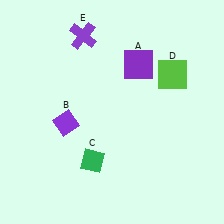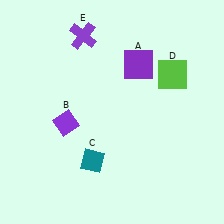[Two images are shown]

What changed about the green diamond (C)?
In Image 1, C is green. In Image 2, it changed to teal.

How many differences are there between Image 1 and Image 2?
There is 1 difference between the two images.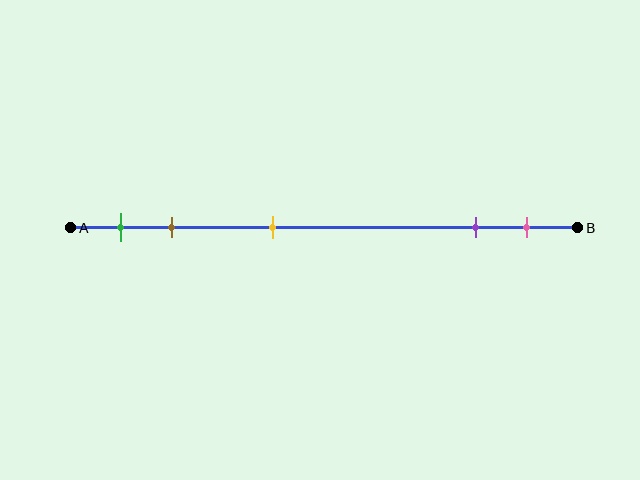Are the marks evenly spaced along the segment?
No, the marks are not evenly spaced.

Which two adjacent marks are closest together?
The purple and pink marks are the closest adjacent pair.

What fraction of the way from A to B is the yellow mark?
The yellow mark is approximately 40% (0.4) of the way from A to B.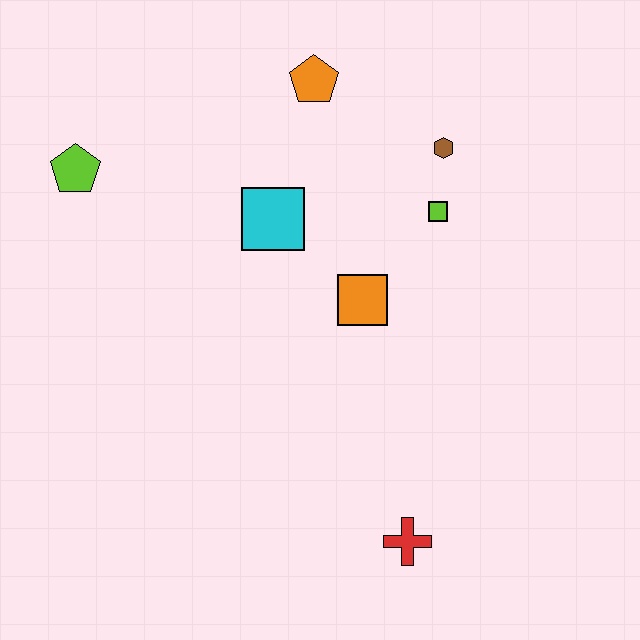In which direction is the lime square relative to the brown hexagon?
The lime square is below the brown hexagon.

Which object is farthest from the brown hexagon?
The red cross is farthest from the brown hexagon.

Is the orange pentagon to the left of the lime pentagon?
No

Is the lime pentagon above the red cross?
Yes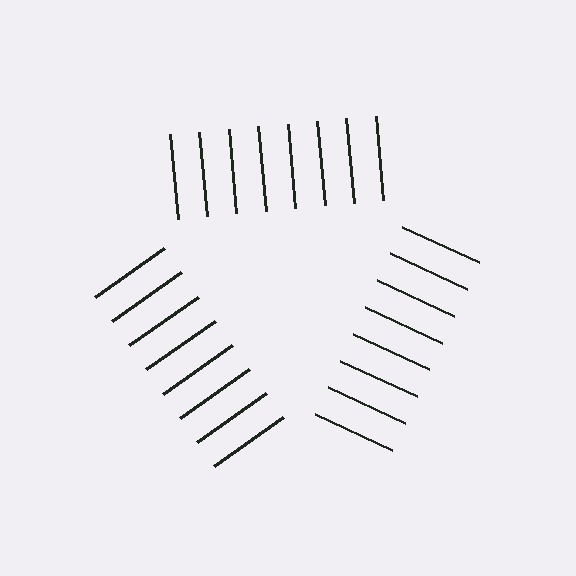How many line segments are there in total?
24 — 8 along each of the 3 edges.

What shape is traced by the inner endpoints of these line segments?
An illusory triangle — the line segments terminate on its edges but no continuous stroke is drawn.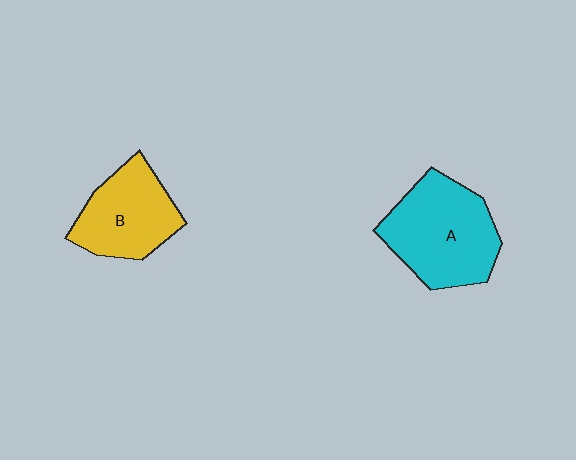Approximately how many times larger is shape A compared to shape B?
Approximately 1.3 times.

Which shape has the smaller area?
Shape B (yellow).